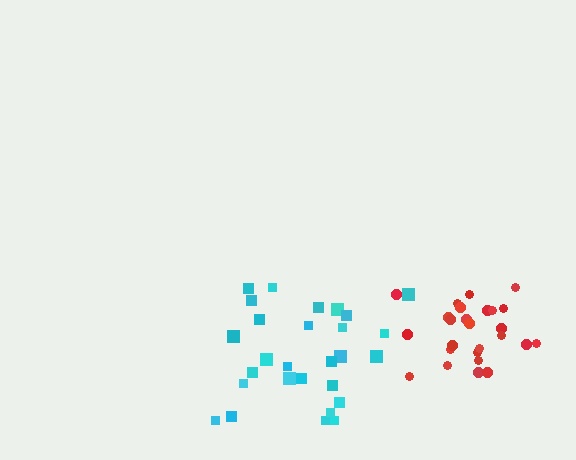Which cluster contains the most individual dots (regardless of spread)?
Cyan (28).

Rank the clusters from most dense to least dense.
red, cyan.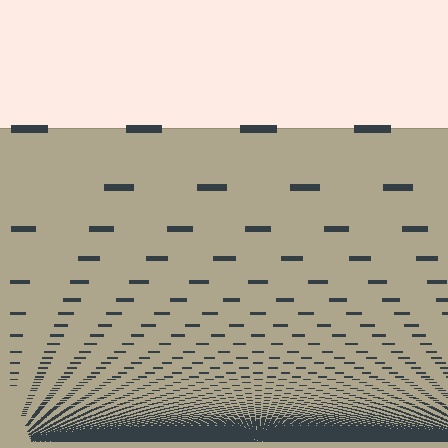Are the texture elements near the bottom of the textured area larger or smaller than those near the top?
Smaller. The gradient is inverted — elements near the bottom are smaller and denser.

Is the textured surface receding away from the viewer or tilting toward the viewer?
The surface appears to tilt toward the viewer. Texture elements get larger and sparser toward the top.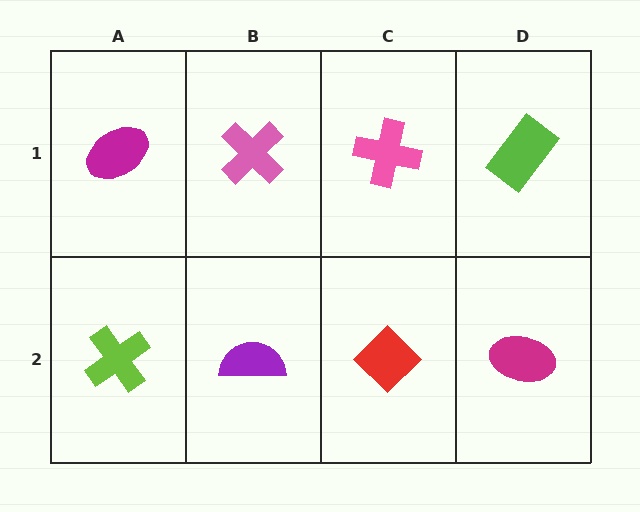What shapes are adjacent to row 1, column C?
A red diamond (row 2, column C), a pink cross (row 1, column B), a lime rectangle (row 1, column D).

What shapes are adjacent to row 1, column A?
A lime cross (row 2, column A), a pink cross (row 1, column B).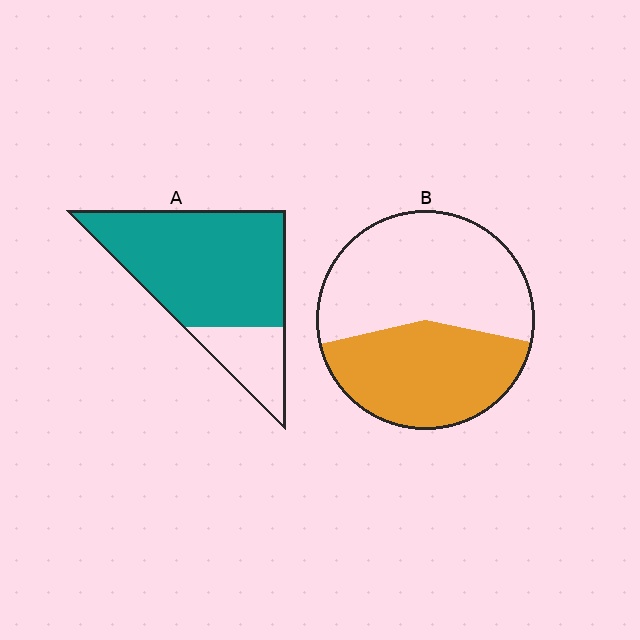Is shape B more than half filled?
No.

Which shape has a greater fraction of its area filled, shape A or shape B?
Shape A.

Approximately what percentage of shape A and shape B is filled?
A is approximately 80% and B is approximately 45%.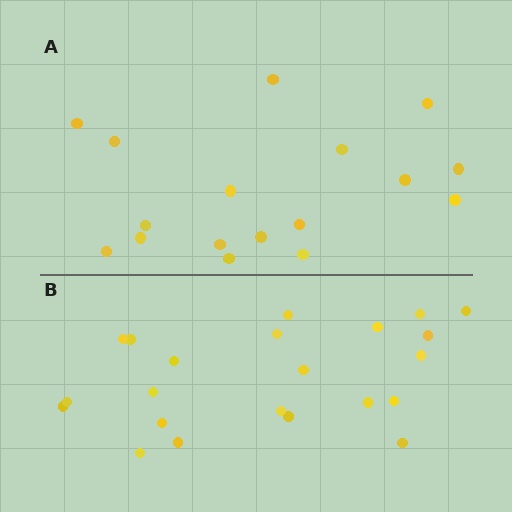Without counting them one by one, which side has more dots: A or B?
Region B (the bottom region) has more dots.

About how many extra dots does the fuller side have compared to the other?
Region B has about 5 more dots than region A.